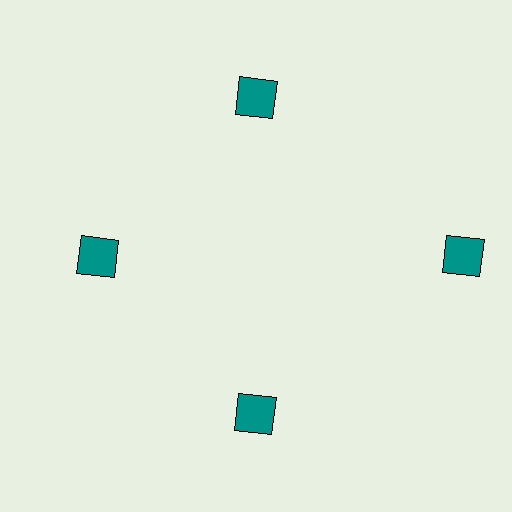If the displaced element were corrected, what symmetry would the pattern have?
It would have 4-fold rotational symmetry — the pattern would map onto itself every 90 degrees.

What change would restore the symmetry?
The symmetry would be restored by moving it inward, back onto the ring so that all 4 squares sit at equal angles and equal distance from the center.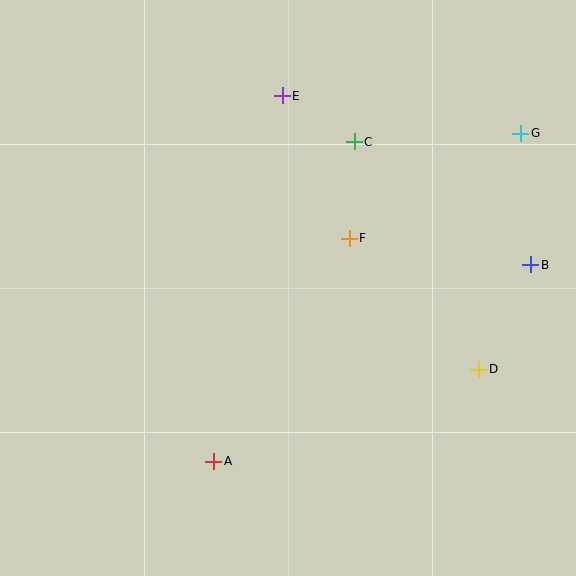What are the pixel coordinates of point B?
Point B is at (531, 265).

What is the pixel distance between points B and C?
The distance between B and C is 215 pixels.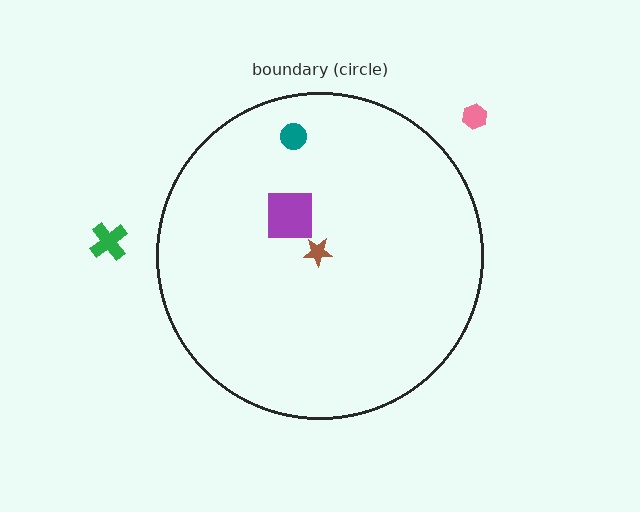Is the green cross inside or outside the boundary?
Outside.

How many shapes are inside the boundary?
3 inside, 2 outside.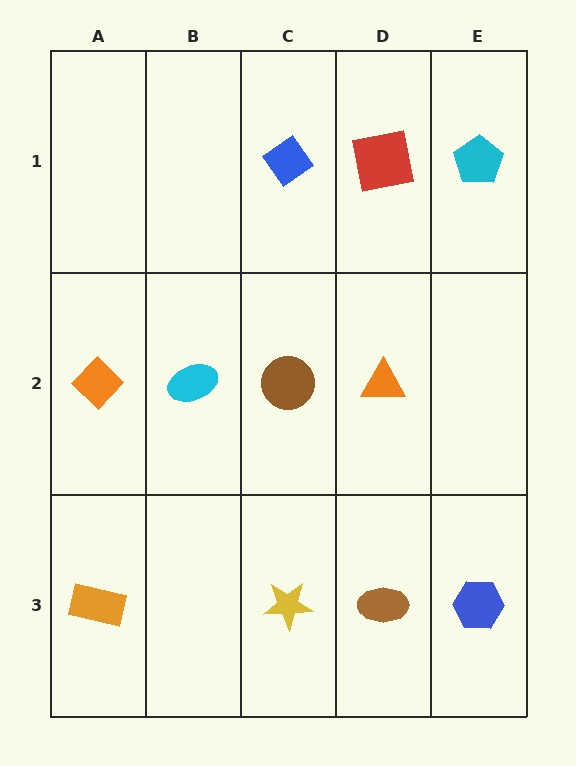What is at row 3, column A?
An orange rectangle.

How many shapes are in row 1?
3 shapes.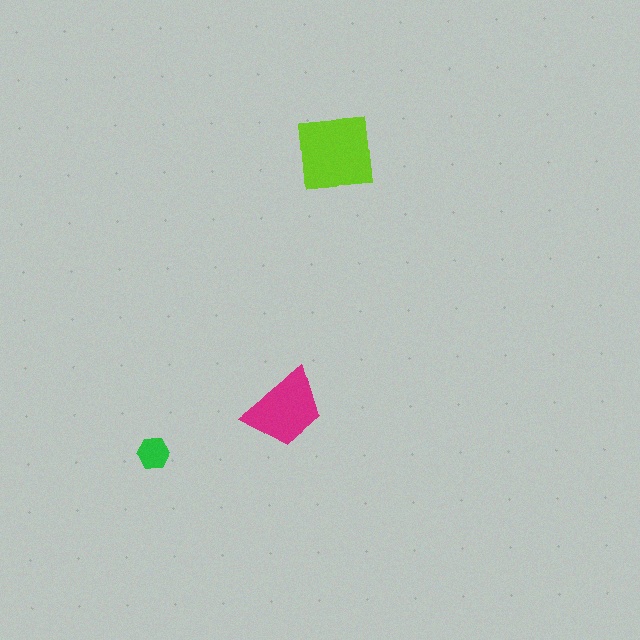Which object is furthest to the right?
The lime square is rightmost.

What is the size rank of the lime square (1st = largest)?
1st.